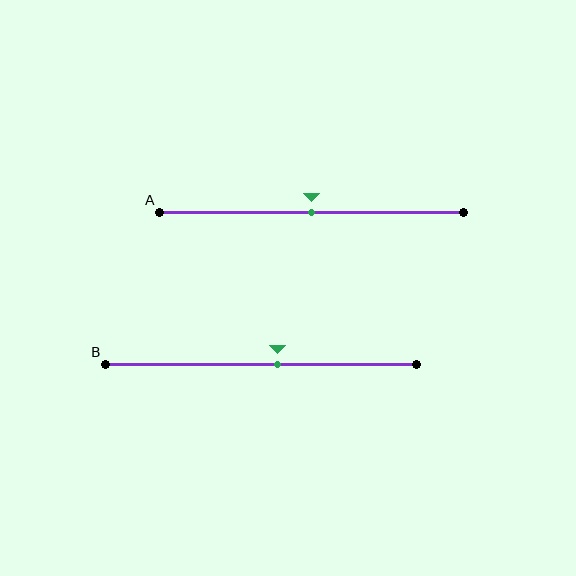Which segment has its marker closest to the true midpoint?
Segment A has its marker closest to the true midpoint.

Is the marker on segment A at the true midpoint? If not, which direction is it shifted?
Yes, the marker on segment A is at the true midpoint.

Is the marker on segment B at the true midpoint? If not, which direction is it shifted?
No, the marker on segment B is shifted to the right by about 5% of the segment length.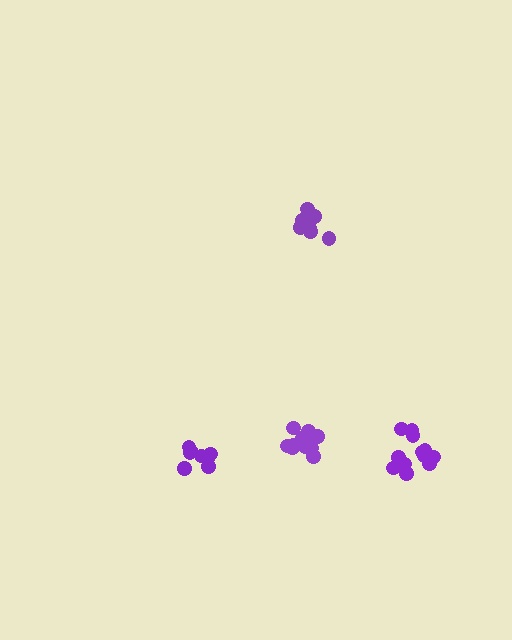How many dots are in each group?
Group 1: 12 dots, Group 2: 8 dots, Group 3: 8 dots, Group 4: 12 dots (40 total).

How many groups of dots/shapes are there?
There are 4 groups.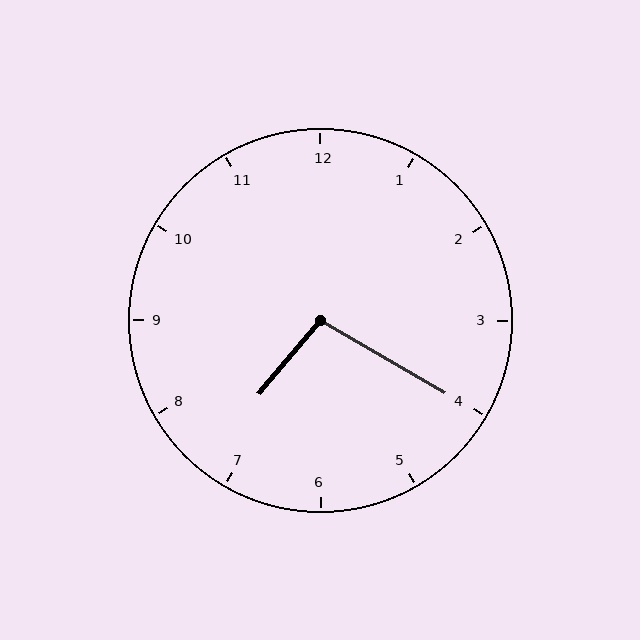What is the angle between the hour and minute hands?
Approximately 100 degrees.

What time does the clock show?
7:20.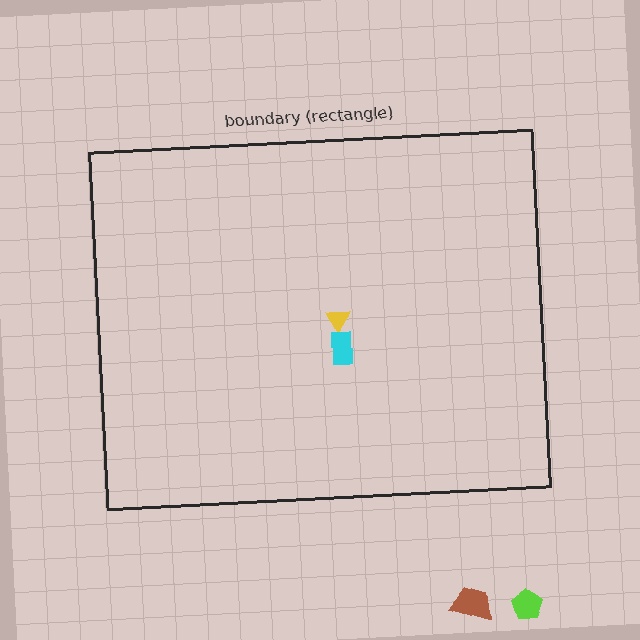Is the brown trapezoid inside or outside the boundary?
Outside.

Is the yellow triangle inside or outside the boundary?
Inside.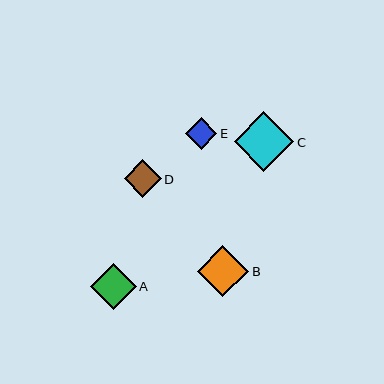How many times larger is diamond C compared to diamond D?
Diamond C is approximately 1.6 times the size of diamond D.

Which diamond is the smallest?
Diamond E is the smallest with a size of approximately 32 pixels.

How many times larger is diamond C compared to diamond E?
Diamond C is approximately 1.9 times the size of diamond E.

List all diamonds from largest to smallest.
From largest to smallest: C, B, A, D, E.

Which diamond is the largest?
Diamond C is the largest with a size of approximately 59 pixels.